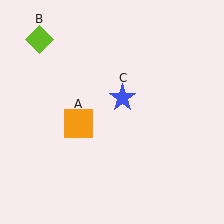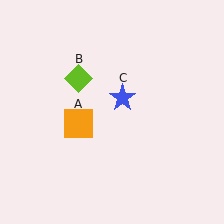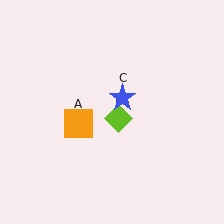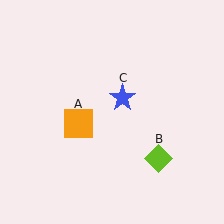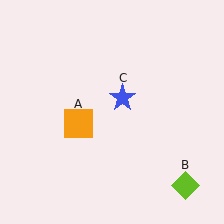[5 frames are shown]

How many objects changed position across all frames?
1 object changed position: lime diamond (object B).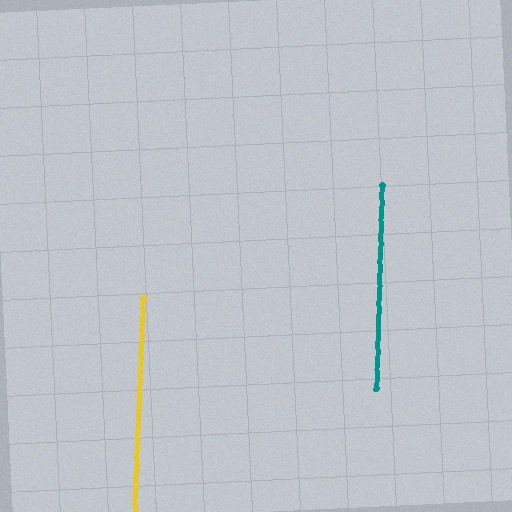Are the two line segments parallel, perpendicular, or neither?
Parallel — their directions differ by only 0.8°.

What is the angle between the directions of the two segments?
Approximately 1 degree.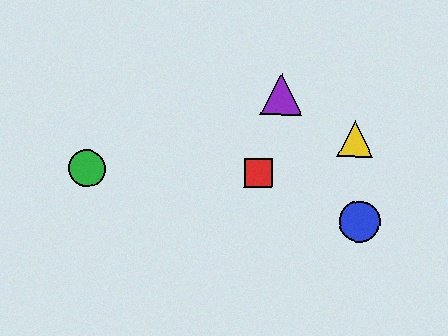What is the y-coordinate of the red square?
The red square is at y≈173.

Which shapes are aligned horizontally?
The red square, the green circle are aligned horizontally.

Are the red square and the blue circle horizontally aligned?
No, the red square is at y≈173 and the blue circle is at y≈222.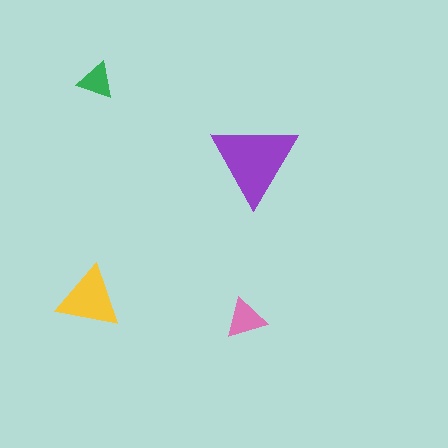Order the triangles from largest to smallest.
the purple one, the yellow one, the pink one, the green one.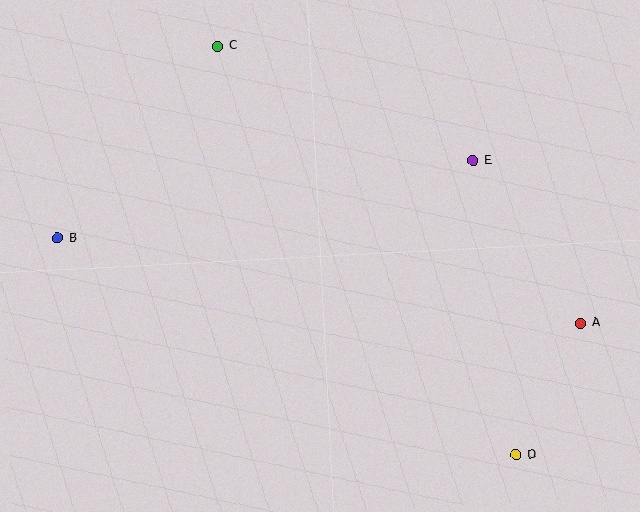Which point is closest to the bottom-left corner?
Point B is closest to the bottom-left corner.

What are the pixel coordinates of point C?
Point C is at (218, 46).